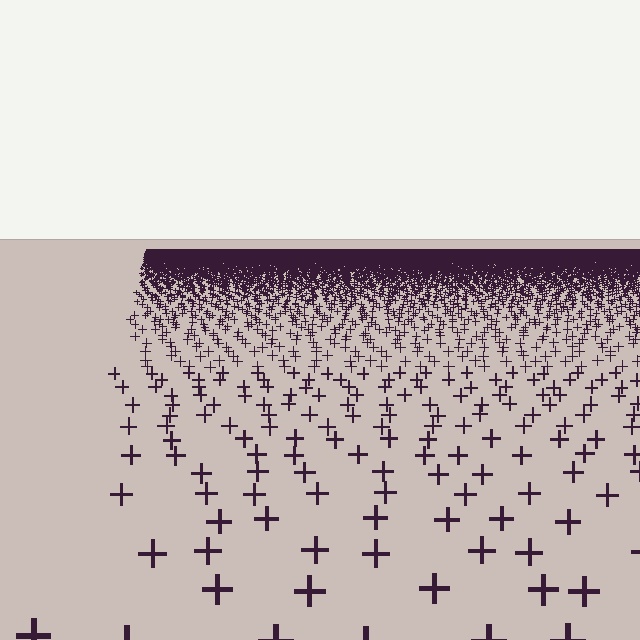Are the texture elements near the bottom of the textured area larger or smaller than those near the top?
Larger. Near the bottom, elements are closer to the viewer and appear at a bigger on-screen size.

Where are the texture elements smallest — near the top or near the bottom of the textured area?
Near the top.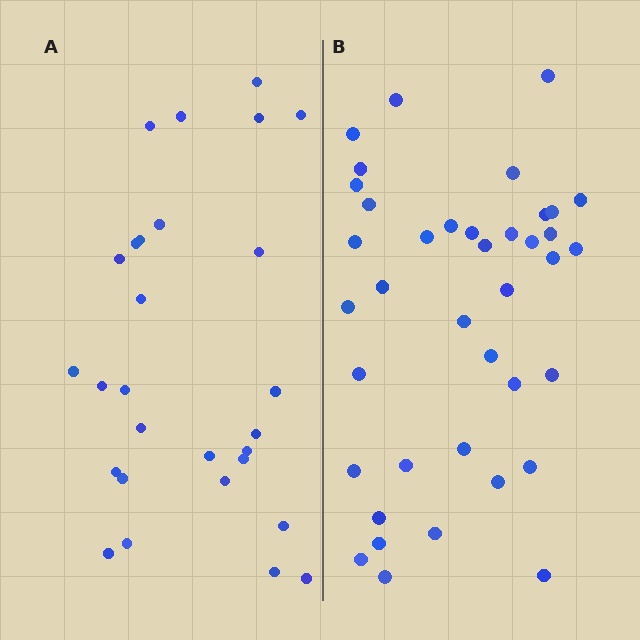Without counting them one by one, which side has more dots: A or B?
Region B (the right region) has more dots.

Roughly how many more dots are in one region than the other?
Region B has roughly 12 or so more dots than region A.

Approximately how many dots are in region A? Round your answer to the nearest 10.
About 30 dots. (The exact count is 28, which rounds to 30.)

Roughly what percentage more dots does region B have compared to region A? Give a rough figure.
About 40% more.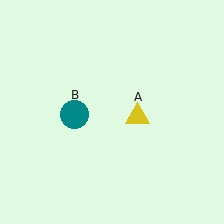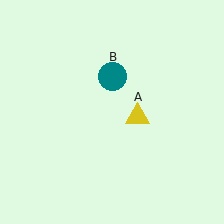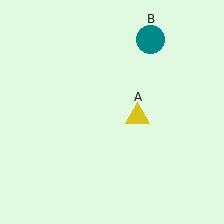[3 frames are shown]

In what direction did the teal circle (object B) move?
The teal circle (object B) moved up and to the right.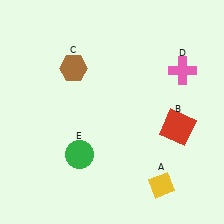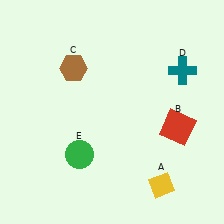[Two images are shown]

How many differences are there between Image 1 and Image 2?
There is 1 difference between the two images.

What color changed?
The cross (D) changed from pink in Image 1 to teal in Image 2.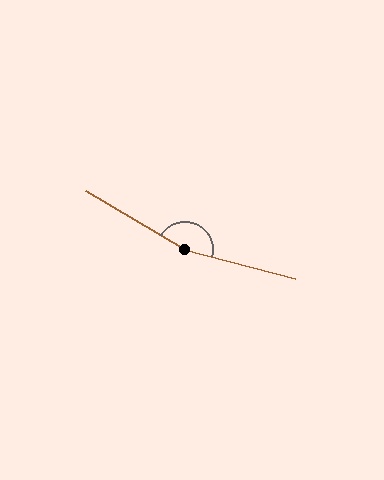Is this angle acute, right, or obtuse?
It is obtuse.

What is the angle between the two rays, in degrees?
Approximately 164 degrees.